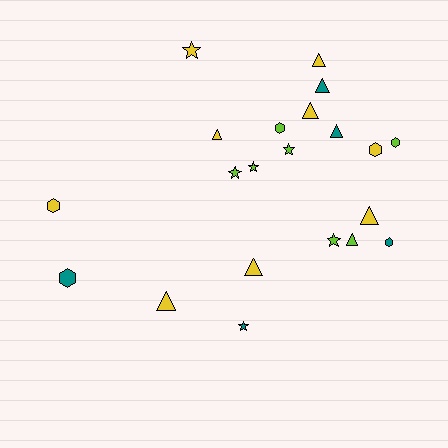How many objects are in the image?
There are 21 objects.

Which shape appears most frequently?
Triangle, with 9 objects.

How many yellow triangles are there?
There are 6 yellow triangles.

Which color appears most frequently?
Yellow, with 9 objects.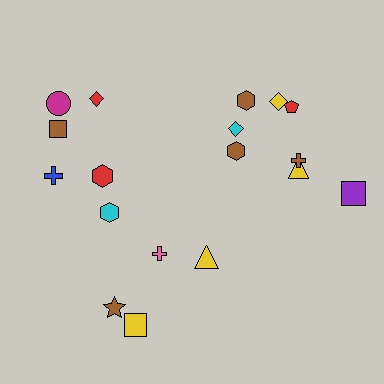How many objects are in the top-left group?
There are 5 objects.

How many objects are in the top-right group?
There are 8 objects.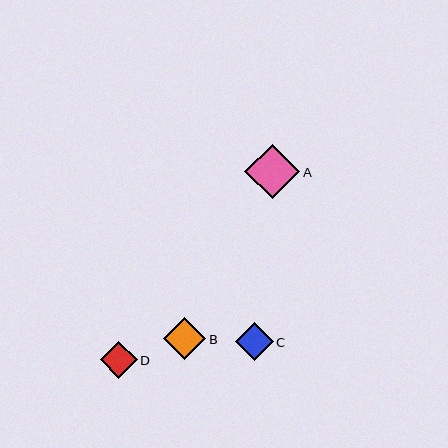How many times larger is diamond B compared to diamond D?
Diamond B is approximately 1.2 times the size of diamond D.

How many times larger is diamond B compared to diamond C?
Diamond B is approximately 1.1 times the size of diamond C.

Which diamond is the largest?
Diamond A is the largest with a size of approximately 55 pixels.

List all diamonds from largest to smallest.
From largest to smallest: A, B, C, D.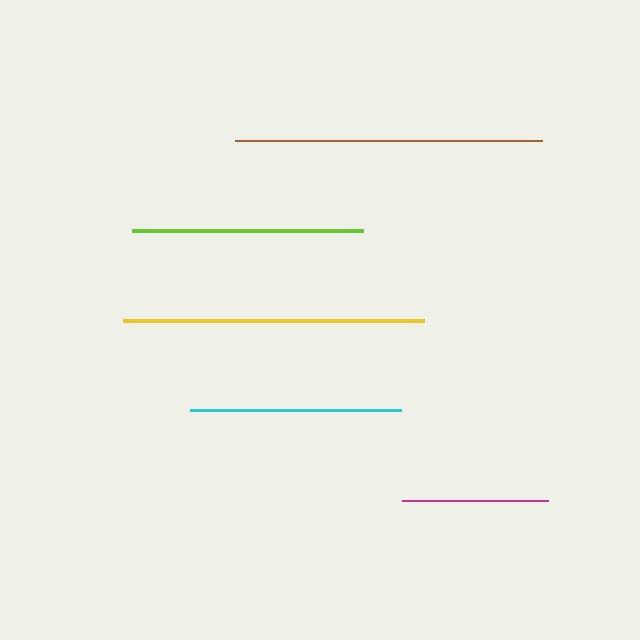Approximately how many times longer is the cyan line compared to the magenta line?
The cyan line is approximately 1.4 times the length of the magenta line.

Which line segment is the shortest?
The magenta line is the shortest at approximately 146 pixels.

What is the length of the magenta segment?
The magenta segment is approximately 146 pixels long.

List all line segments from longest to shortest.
From longest to shortest: brown, yellow, lime, cyan, magenta.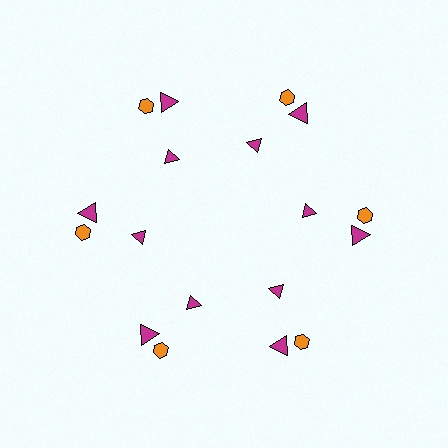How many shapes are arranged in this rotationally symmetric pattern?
There are 18 shapes, arranged in 6 groups of 3.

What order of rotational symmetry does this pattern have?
This pattern has 6-fold rotational symmetry.